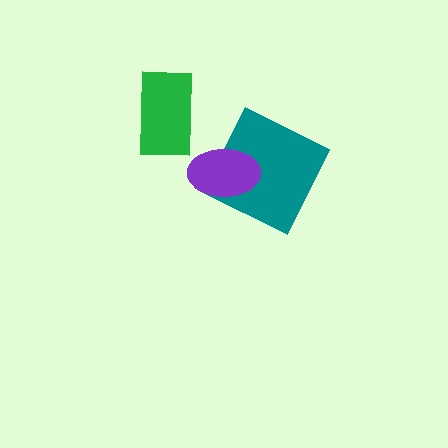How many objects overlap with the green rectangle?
0 objects overlap with the green rectangle.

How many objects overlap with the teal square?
1 object overlaps with the teal square.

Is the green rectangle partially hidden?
No, no other shape covers it.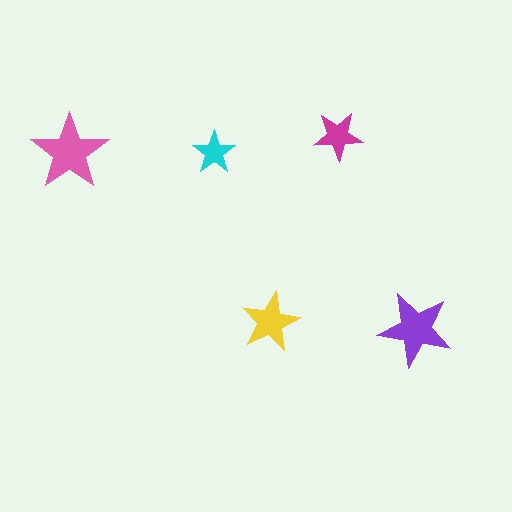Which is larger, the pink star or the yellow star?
The pink one.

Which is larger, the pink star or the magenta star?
The pink one.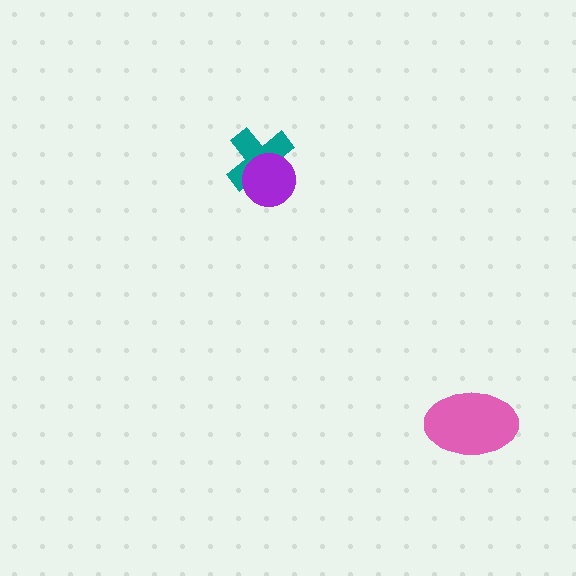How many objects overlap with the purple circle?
1 object overlaps with the purple circle.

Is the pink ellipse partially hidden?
No, no other shape covers it.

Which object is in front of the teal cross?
The purple circle is in front of the teal cross.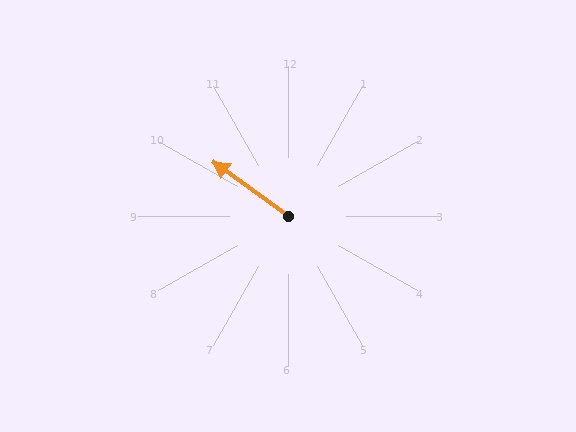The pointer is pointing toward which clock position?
Roughly 10 o'clock.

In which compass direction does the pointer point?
Northwest.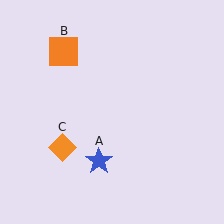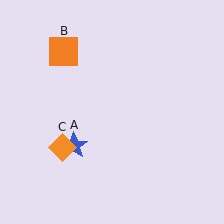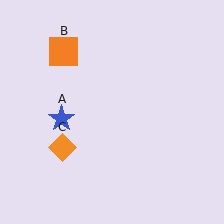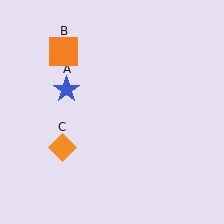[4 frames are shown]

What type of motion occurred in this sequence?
The blue star (object A) rotated clockwise around the center of the scene.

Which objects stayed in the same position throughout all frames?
Orange square (object B) and orange diamond (object C) remained stationary.